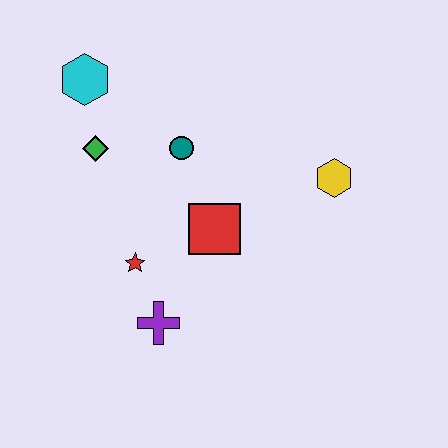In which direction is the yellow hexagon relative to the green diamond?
The yellow hexagon is to the right of the green diamond.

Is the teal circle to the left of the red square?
Yes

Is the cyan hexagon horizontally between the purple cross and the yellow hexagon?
No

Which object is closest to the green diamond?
The cyan hexagon is closest to the green diamond.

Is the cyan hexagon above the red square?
Yes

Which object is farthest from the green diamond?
The yellow hexagon is farthest from the green diamond.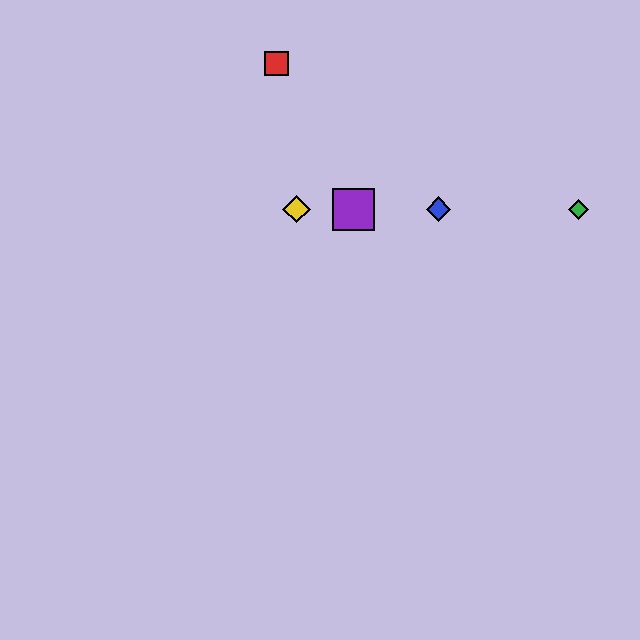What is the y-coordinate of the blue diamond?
The blue diamond is at y≈209.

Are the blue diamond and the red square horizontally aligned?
No, the blue diamond is at y≈209 and the red square is at y≈63.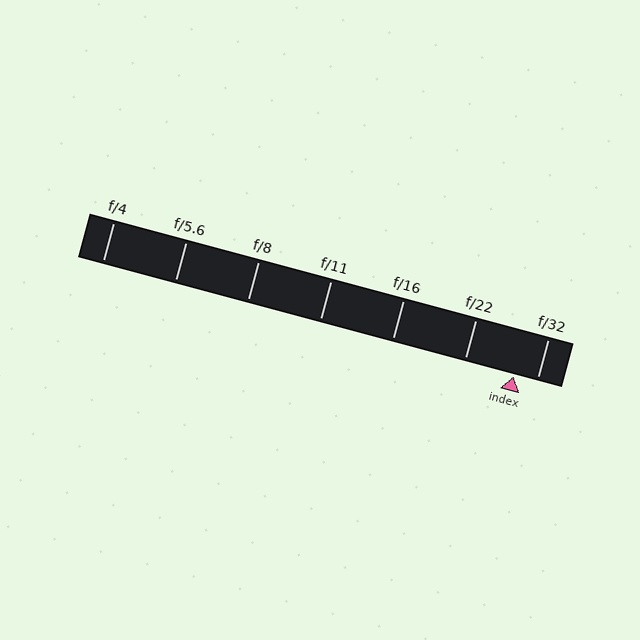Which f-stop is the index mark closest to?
The index mark is closest to f/32.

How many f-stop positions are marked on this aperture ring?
There are 7 f-stop positions marked.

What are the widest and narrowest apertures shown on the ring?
The widest aperture shown is f/4 and the narrowest is f/32.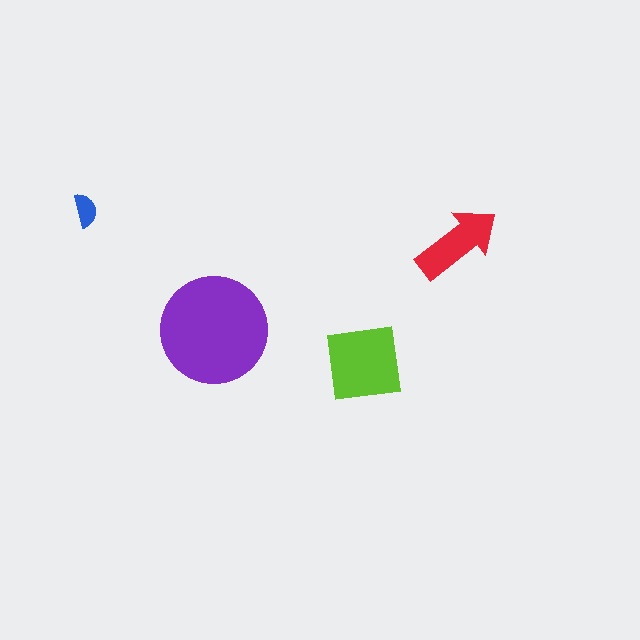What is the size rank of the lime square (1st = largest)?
2nd.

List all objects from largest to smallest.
The purple circle, the lime square, the red arrow, the blue semicircle.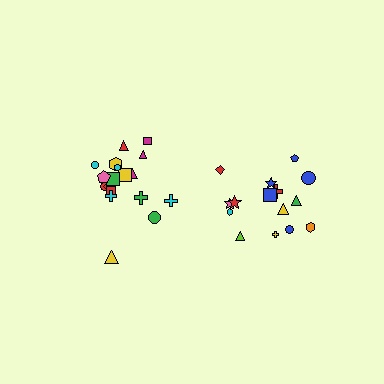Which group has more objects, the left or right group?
The left group.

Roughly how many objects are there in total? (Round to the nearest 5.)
Roughly 35 objects in total.